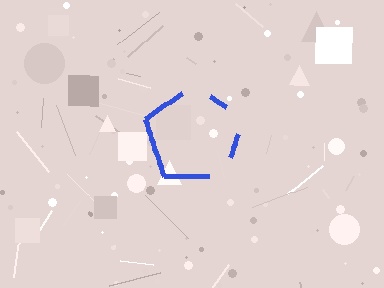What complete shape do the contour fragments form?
The contour fragments form a pentagon.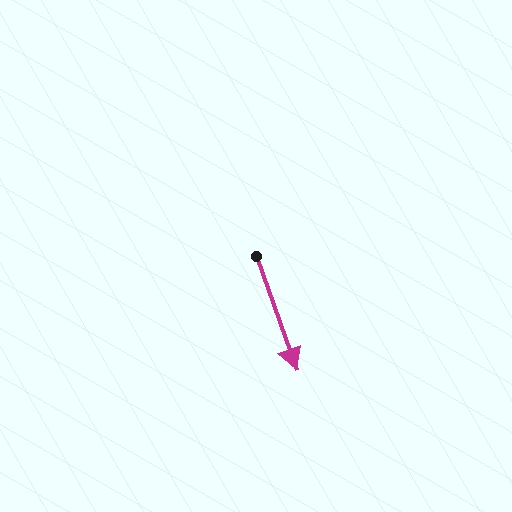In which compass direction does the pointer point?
South.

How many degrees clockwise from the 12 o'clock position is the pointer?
Approximately 160 degrees.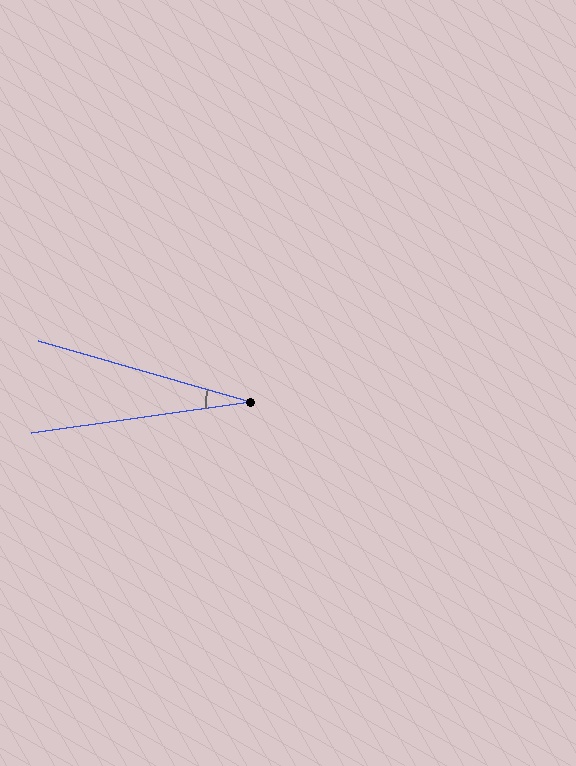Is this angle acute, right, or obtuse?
It is acute.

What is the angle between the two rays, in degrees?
Approximately 24 degrees.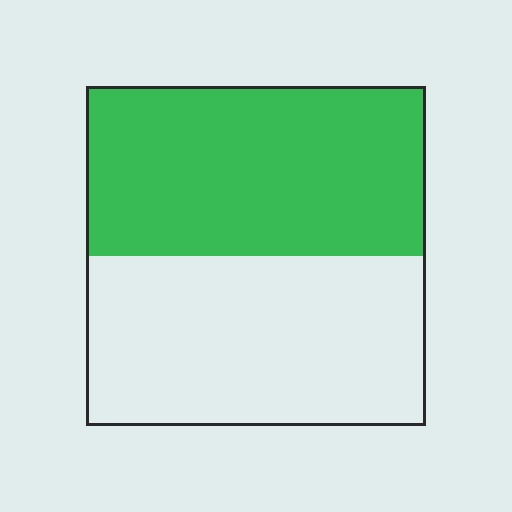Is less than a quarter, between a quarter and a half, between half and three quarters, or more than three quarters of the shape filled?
Between half and three quarters.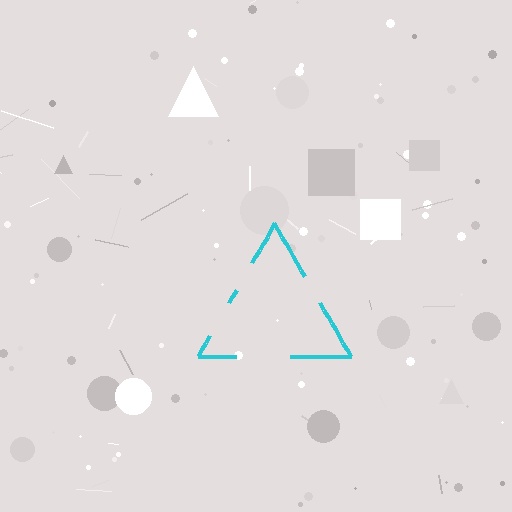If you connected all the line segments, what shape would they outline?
They would outline a triangle.